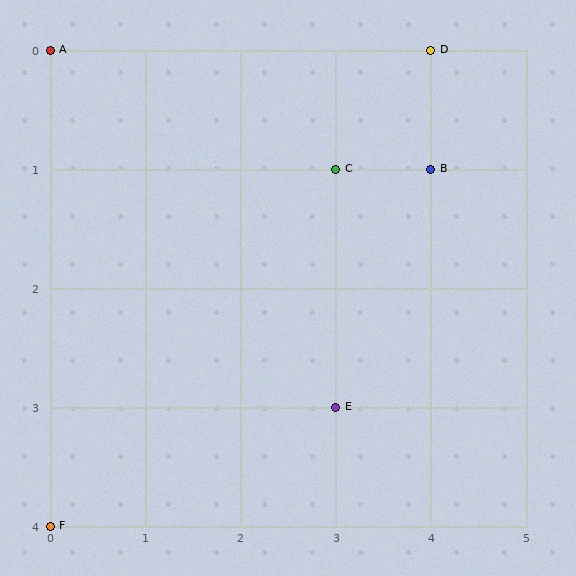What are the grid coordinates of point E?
Point E is at grid coordinates (3, 3).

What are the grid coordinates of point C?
Point C is at grid coordinates (3, 1).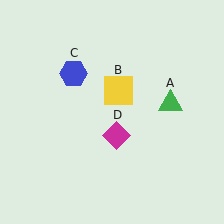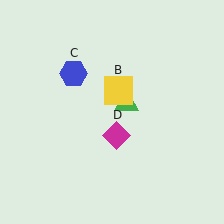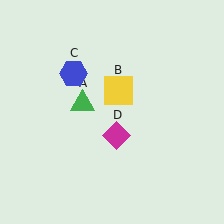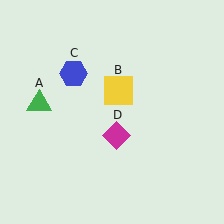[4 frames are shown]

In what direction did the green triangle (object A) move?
The green triangle (object A) moved left.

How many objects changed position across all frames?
1 object changed position: green triangle (object A).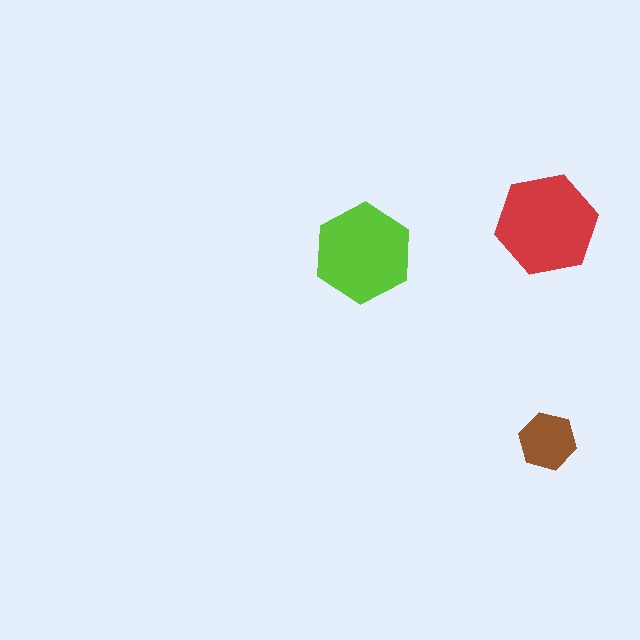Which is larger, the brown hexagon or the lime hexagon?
The lime one.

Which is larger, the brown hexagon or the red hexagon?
The red one.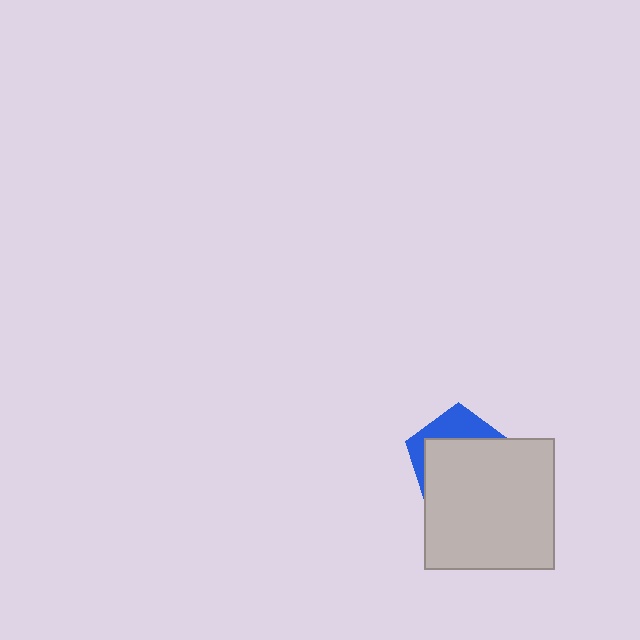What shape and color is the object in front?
The object in front is a light gray square.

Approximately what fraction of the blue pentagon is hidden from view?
Roughly 69% of the blue pentagon is hidden behind the light gray square.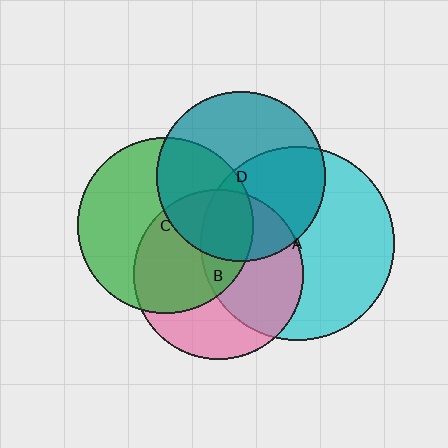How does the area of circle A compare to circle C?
Approximately 1.2 times.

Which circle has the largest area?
Circle A (cyan).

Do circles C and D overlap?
Yes.